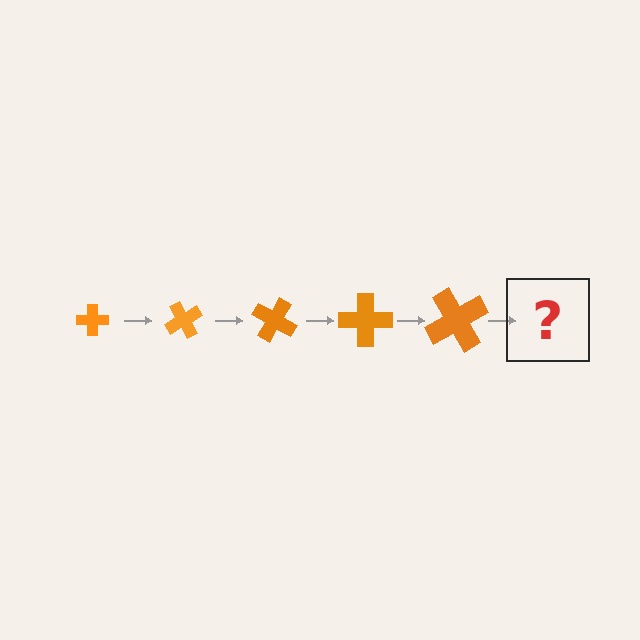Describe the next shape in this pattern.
It should be a cross, larger than the previous one and rotated 300 degrees from the start.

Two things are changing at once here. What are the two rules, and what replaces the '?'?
The two rules are that the cross grows larger each step and it rotates 60 degrees each step. The '?' should be a cross, larger than the previous one and rotated 300 degrees from the start.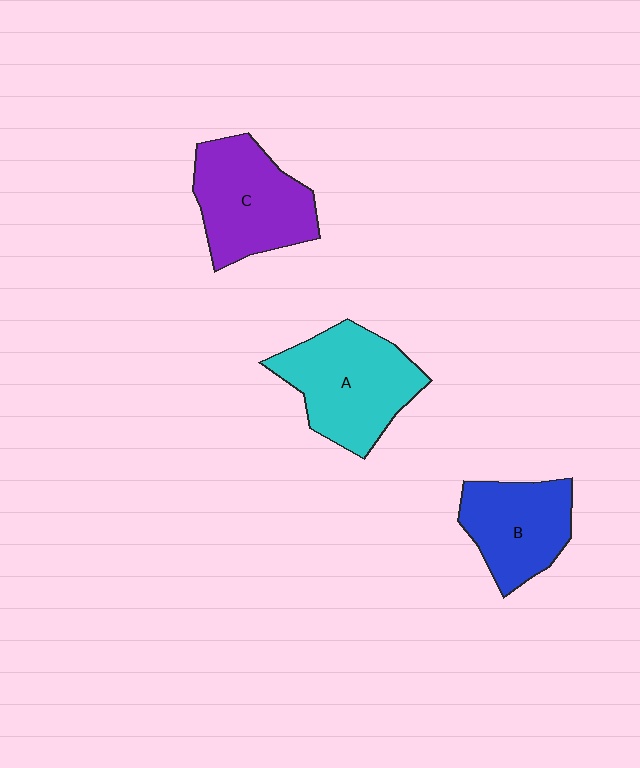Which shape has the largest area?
Shape A (cyan).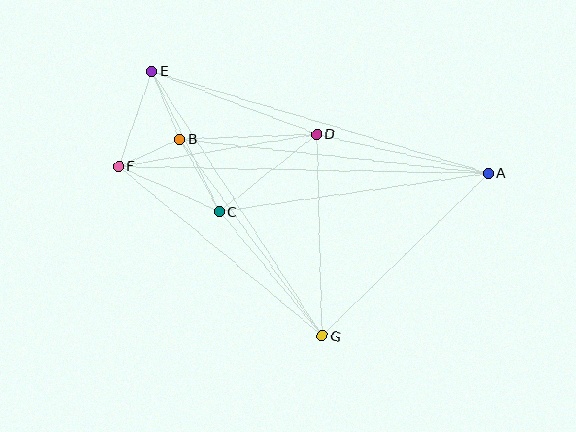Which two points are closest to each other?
Points B and F are closest to each other.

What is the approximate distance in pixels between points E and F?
The distance between E and F is approximately 101 pixels.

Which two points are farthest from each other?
Points A and F are farthest from each other.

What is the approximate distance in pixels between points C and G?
The distance between C and G is approximately 161 pixels.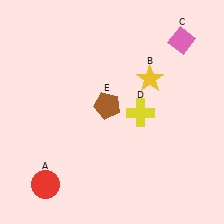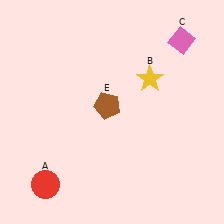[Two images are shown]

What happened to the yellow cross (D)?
The yellow cross (D) was removed in Image 2. It was in the bottom-right area of Image 1.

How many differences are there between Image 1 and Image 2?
There is 1 difference between the two images.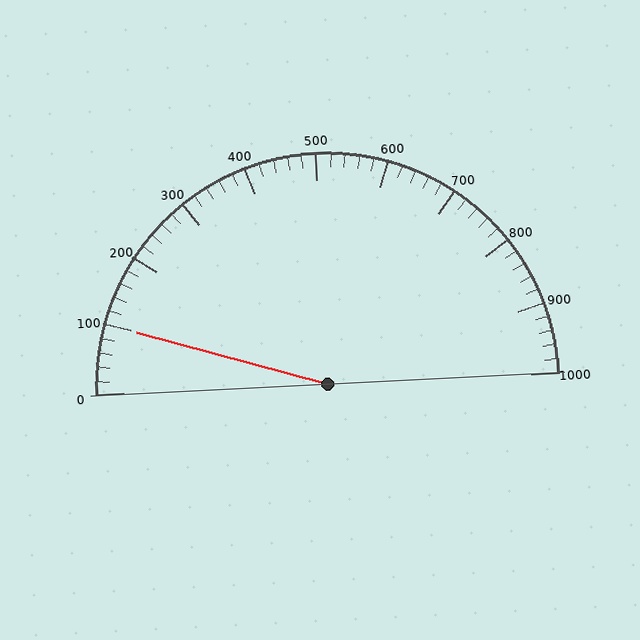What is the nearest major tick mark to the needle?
The nearest major tick mark is 100.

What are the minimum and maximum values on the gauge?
The gauge ranges from 0 to 1000.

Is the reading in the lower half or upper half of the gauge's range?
The reading is in the lower half of the range (0 to 1000).